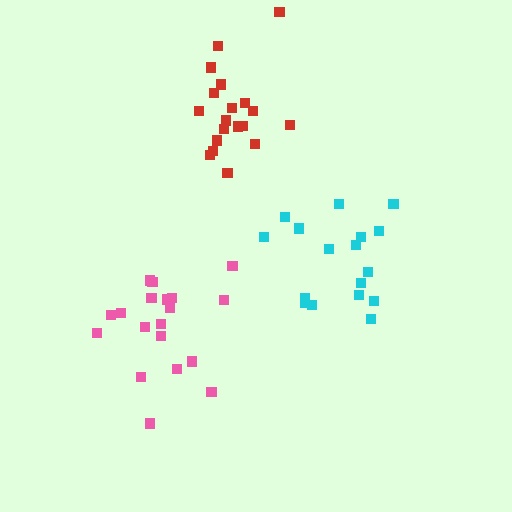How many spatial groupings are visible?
There are 3 spatial groupings.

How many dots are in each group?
Group 1: 19 dots, Group 2: 17 dots, Group 3: 19 dots (55 total).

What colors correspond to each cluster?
The clusters are colored: pink, cyan, red.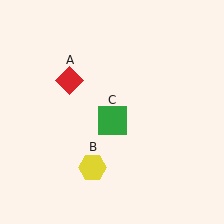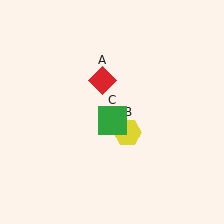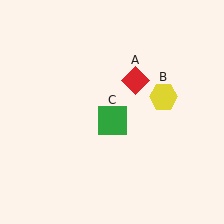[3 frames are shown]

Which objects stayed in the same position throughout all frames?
Green square (object C) remained stationary.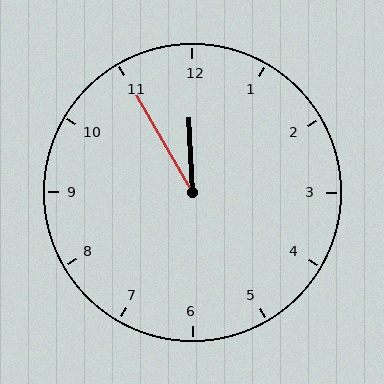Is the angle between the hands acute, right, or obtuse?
It is acute.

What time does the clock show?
11:55.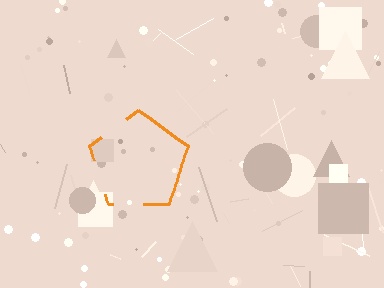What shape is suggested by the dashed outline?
The dashed outline suggests a pentagon.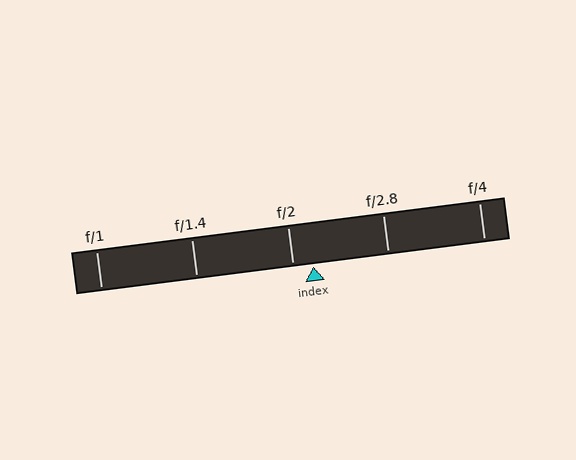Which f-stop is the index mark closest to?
The index mark is closest to f/2.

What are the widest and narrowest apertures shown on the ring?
The widest aperture shown is f/1 and the narrowest is f/4.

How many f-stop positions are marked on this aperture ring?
There are 5 f-stop positions marked.